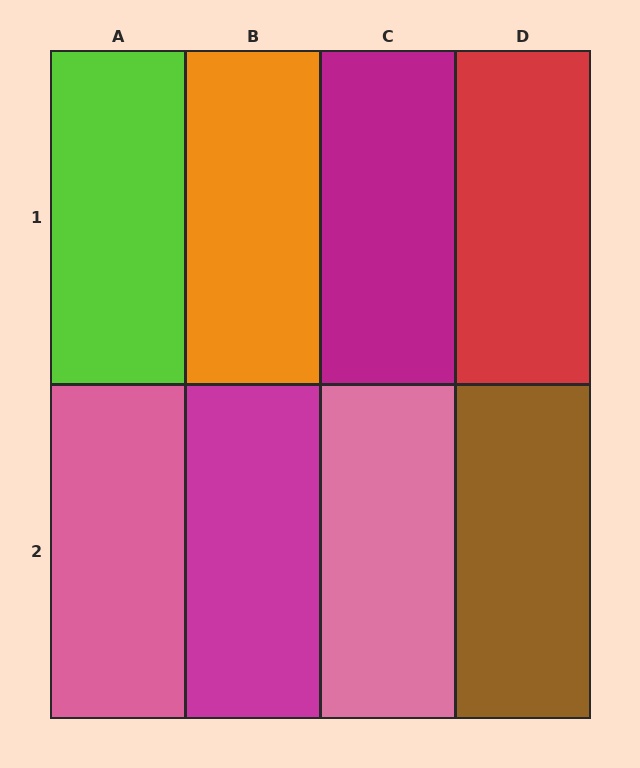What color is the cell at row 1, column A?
Lime.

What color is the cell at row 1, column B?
Orange.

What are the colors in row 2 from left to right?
Pink, magenta, pink, brown.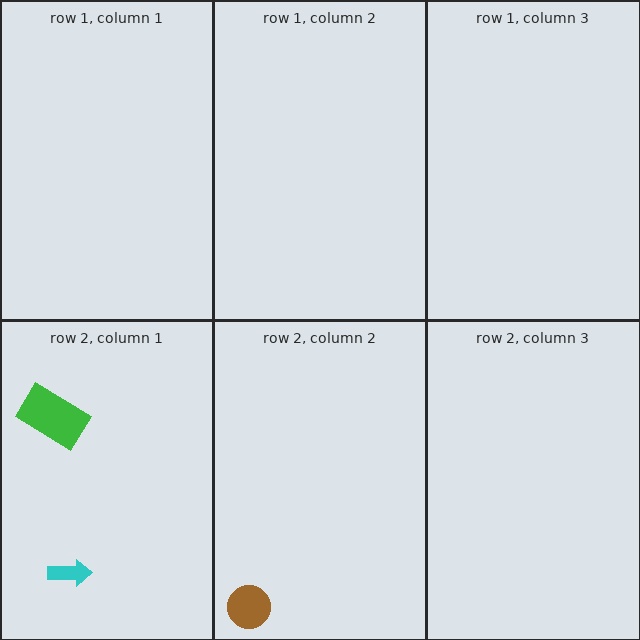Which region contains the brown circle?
The row 2, column 2 region.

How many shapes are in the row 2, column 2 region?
1.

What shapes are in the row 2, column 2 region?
The brown circle.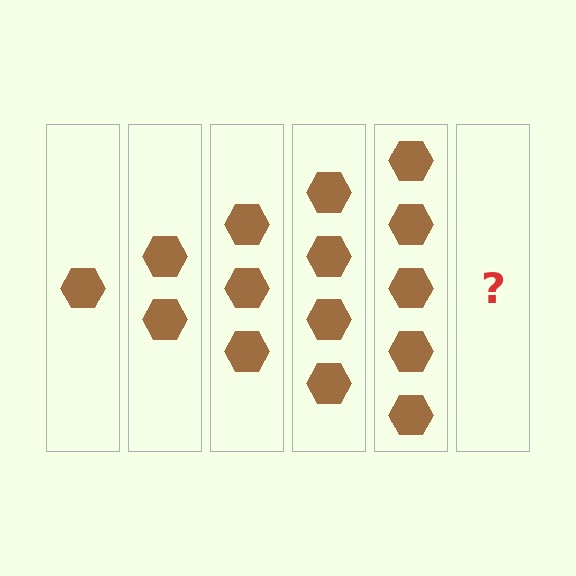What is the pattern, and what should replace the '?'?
The pattern is that each step adds one more hexagon. The '?' should be 6 hexagons.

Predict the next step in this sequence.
The next step is 6 hexagons.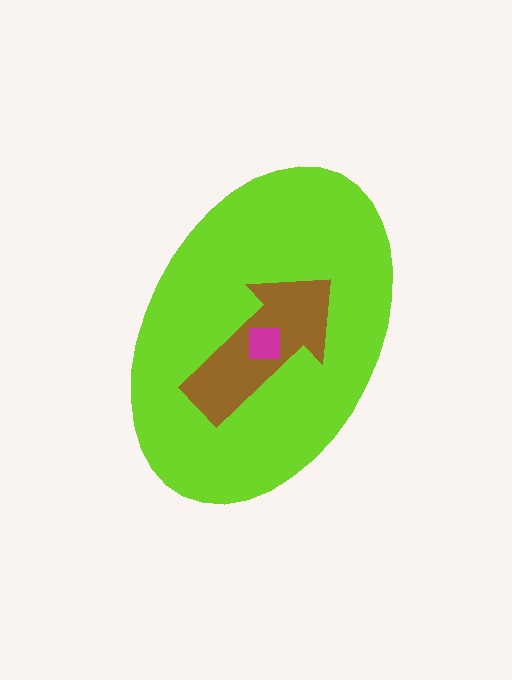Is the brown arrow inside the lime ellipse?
Yes.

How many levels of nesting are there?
3.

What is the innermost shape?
The magenta square.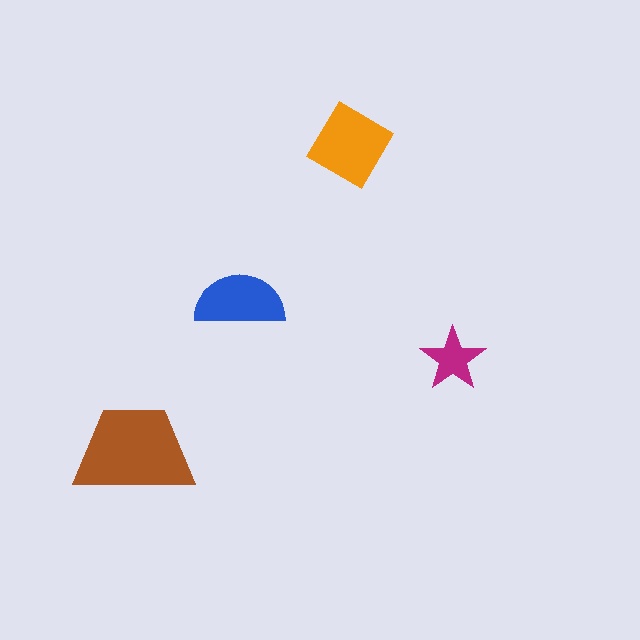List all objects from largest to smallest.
The brown trapezoid, the orange diamond, the blue semicircle, the magenta star.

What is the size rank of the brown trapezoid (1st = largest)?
1st.